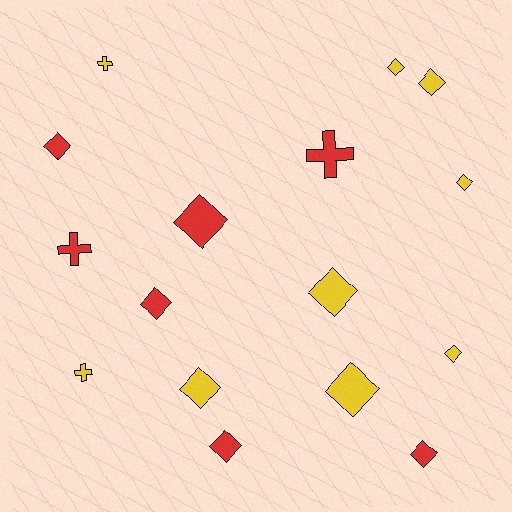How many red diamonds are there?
There are 5 red diamonds.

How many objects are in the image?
There are 16 objects.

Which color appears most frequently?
Yellow, with 9 objects.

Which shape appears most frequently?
Diamond, with 12 objects.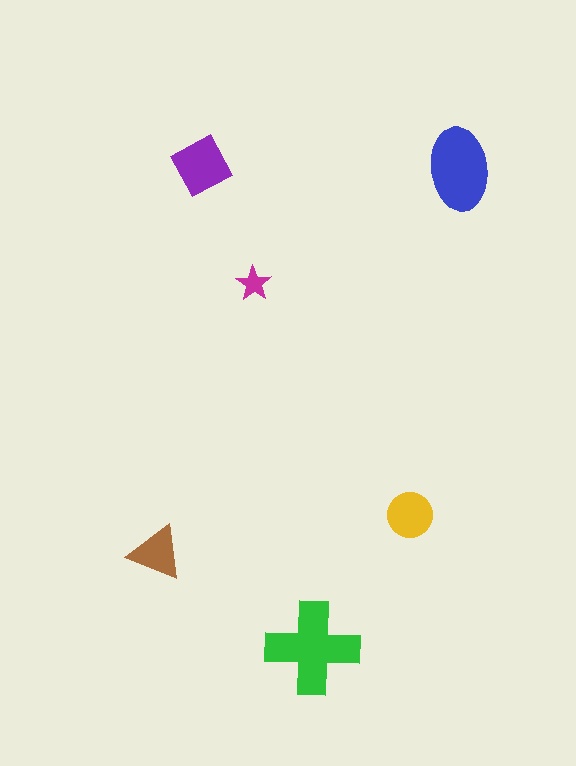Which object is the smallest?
The magenta star.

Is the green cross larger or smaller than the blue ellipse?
Larger.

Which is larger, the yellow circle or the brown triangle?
The yellow circle.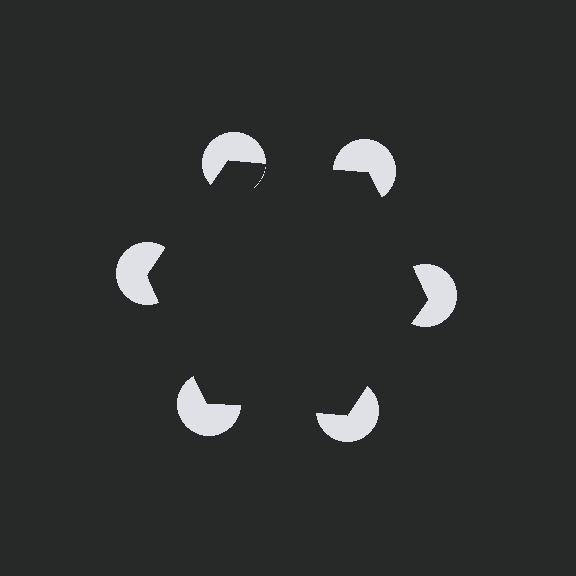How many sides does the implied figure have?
6 sides.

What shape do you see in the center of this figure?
An illusory hexagon — its edges are inferred from the aligned wedge cuts in the pac-man discs, not physically drawn.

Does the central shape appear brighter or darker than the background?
It typically appears slightly darker than the background, even though no actual brightness change is drawn.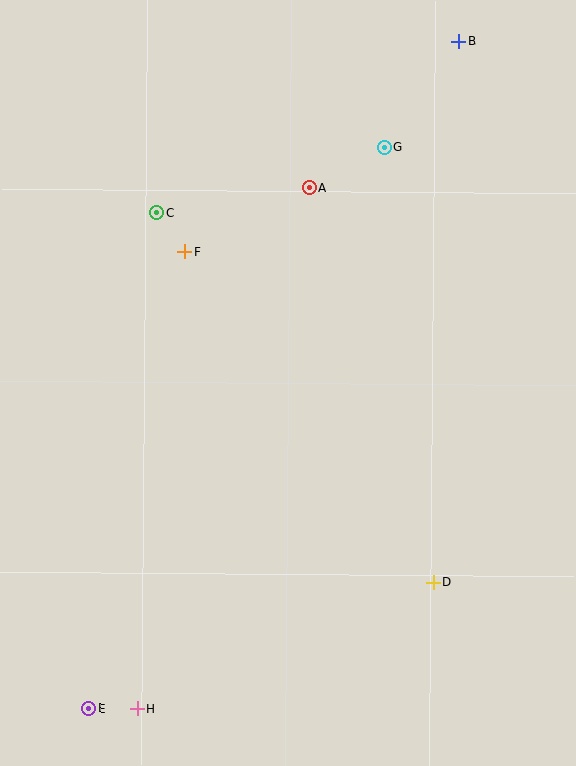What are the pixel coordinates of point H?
Point H is at (138, 708).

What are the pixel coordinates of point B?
Point B is at (459, 42).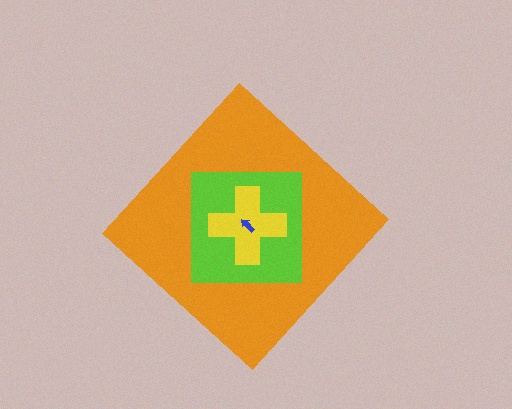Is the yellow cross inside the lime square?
Yes.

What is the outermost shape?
The orange diamond.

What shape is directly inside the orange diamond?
The lime square.